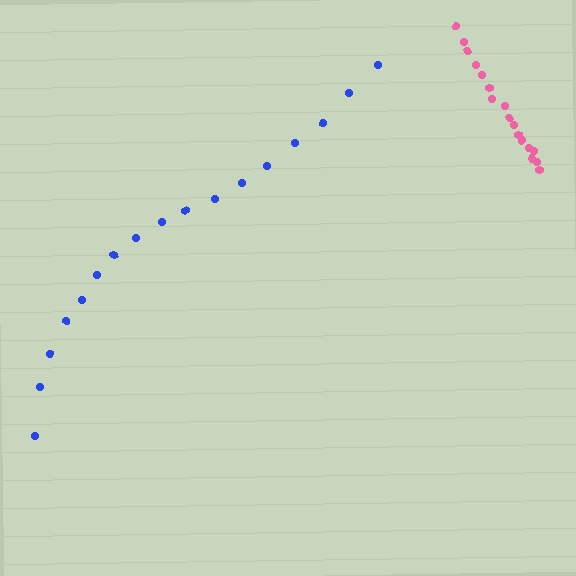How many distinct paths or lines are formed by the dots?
There are 2 distinct paths.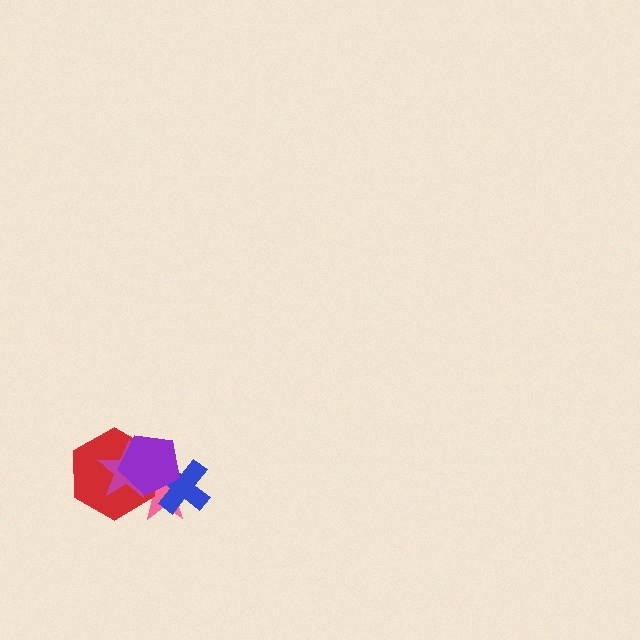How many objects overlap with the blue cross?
2 objects overlap with the blue cross.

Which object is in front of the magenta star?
The purple pentagon is in front of the magenta star.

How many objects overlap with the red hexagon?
3 objects overlap with the red hexagon.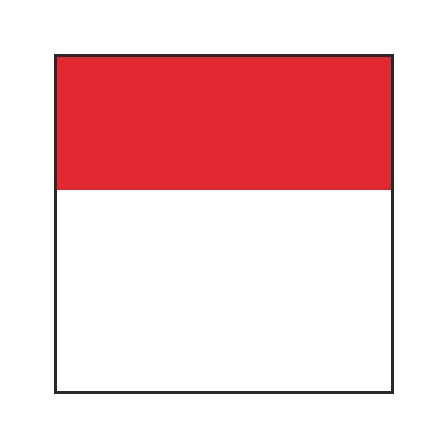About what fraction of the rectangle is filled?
About two fifths (2/5).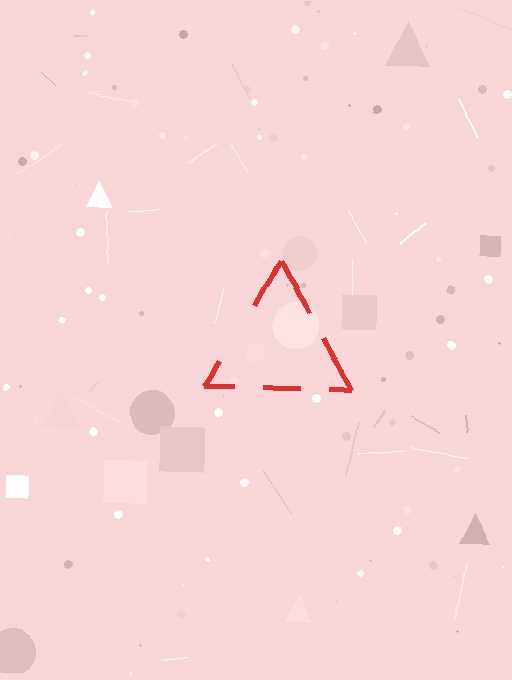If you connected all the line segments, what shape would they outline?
They would outline a triangle.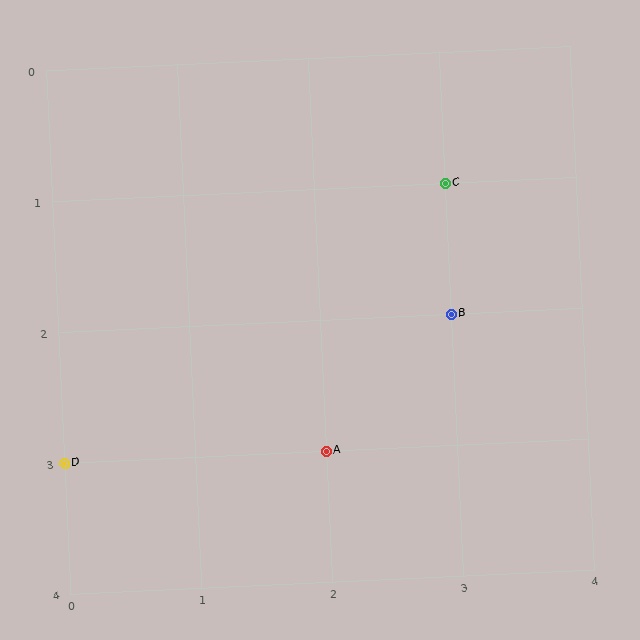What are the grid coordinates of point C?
Point C is at grid coordinates (3, 1).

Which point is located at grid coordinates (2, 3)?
Point A is at (2, 3).